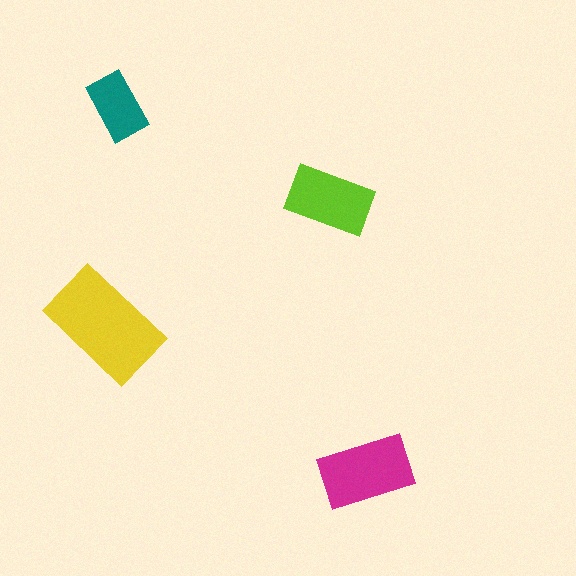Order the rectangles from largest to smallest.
the yellow one, the magenta one, the lime one, the teal one.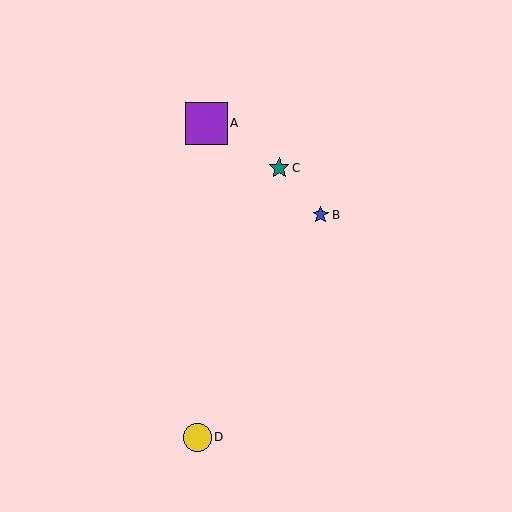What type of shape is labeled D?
Shape D is a yellow circle.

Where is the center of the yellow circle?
The center of the yellow circle is at (198, 437).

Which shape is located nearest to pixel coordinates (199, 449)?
The yellow circle (labeled D) at (198, 437) is nearest to that location.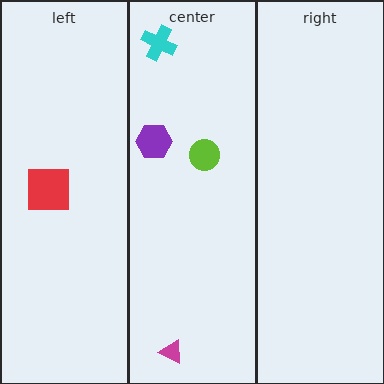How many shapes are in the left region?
1.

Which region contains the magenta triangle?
The center region.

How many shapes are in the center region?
4.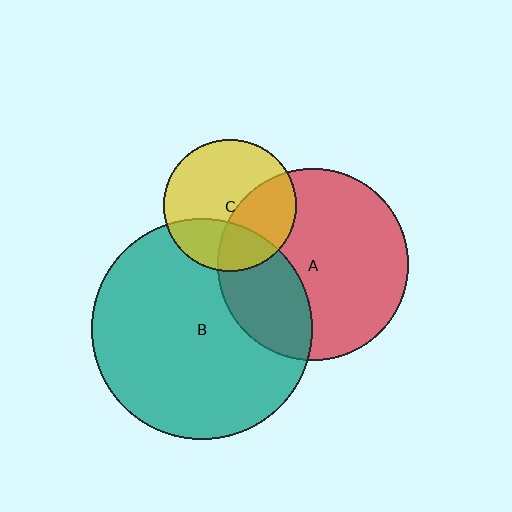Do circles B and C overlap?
Yes.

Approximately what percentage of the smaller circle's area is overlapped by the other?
Approximately 30%.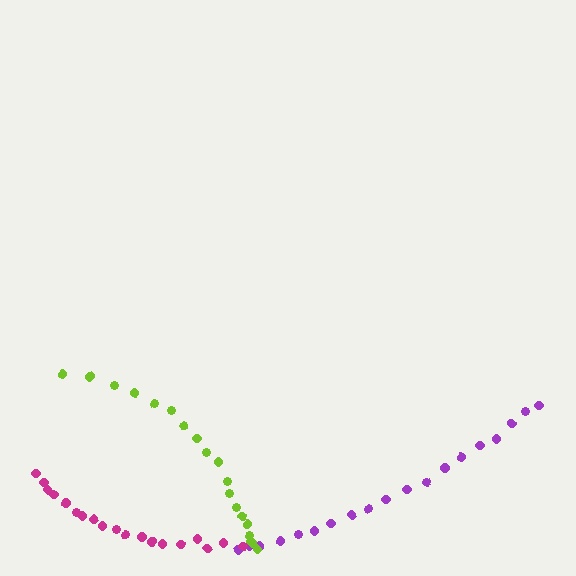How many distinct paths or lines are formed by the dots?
There are 3 distinct paths.